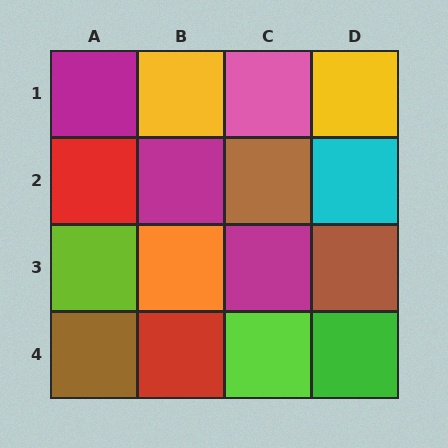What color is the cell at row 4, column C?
Lime.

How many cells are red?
2 cells are red.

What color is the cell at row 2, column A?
Red.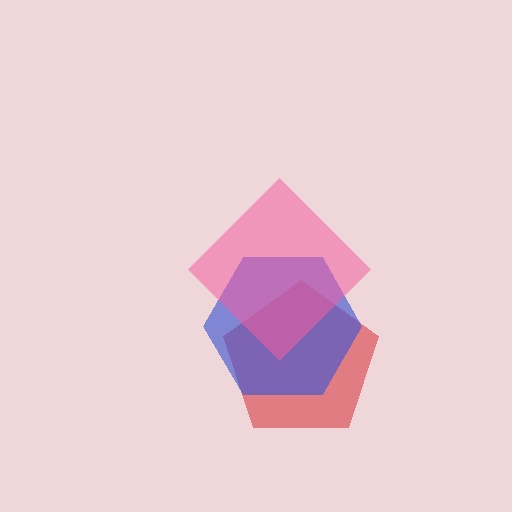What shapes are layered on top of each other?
The layered shapes are: a red pentagon, a blue hexagon, a pink diamond.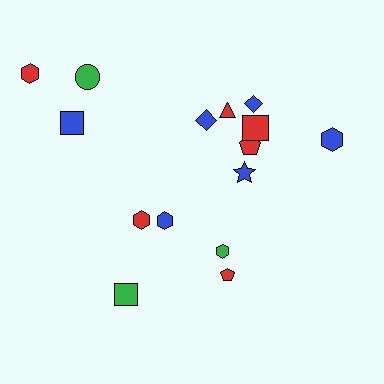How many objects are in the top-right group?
There are 7 objects.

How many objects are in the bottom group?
There are 4 objects.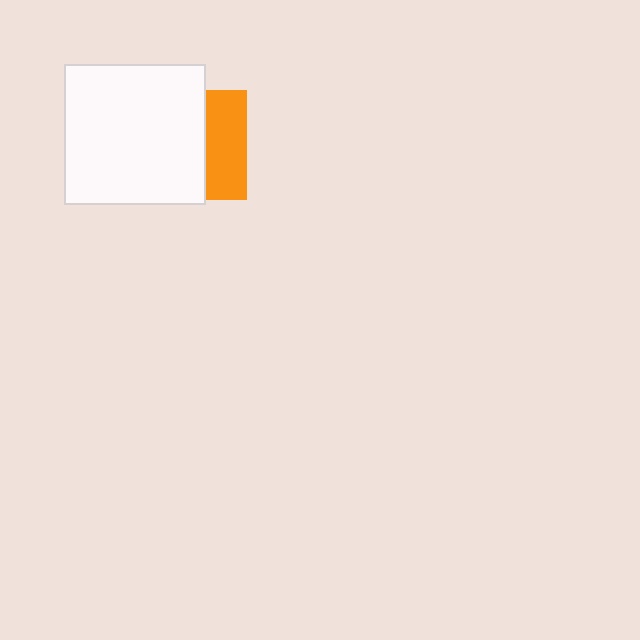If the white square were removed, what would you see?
You would see the complete orange square.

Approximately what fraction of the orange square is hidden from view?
Roughly 62% of the orange square is hidden behind the white square.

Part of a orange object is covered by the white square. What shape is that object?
It is a square.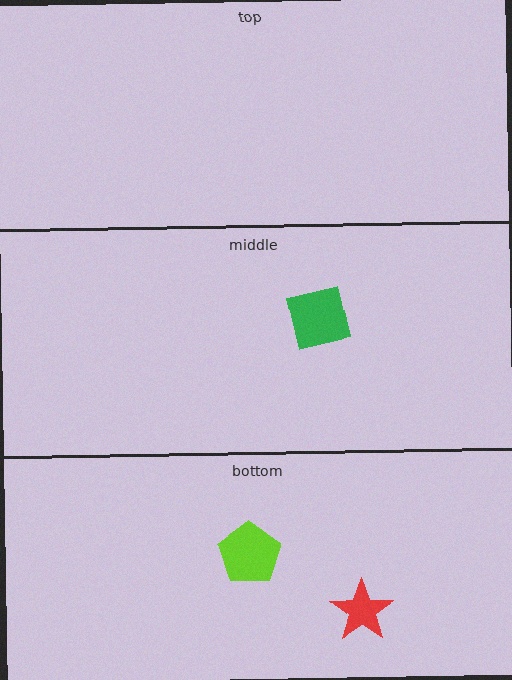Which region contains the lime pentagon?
The bottom region.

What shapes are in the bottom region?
The lime pentagon, the red star.